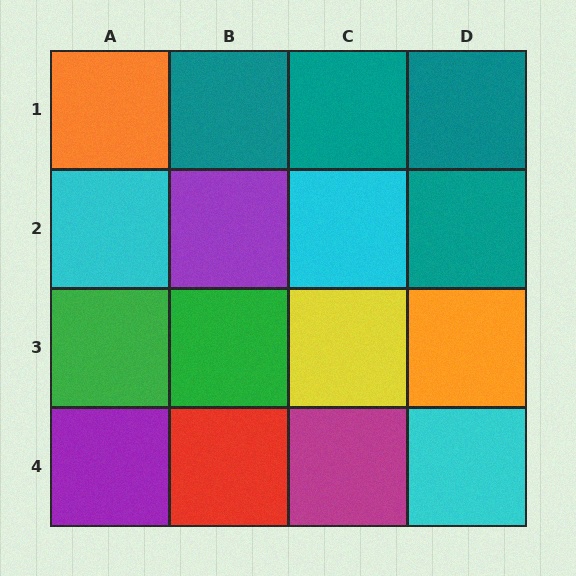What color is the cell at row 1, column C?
Teal.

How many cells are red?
1 cell is red.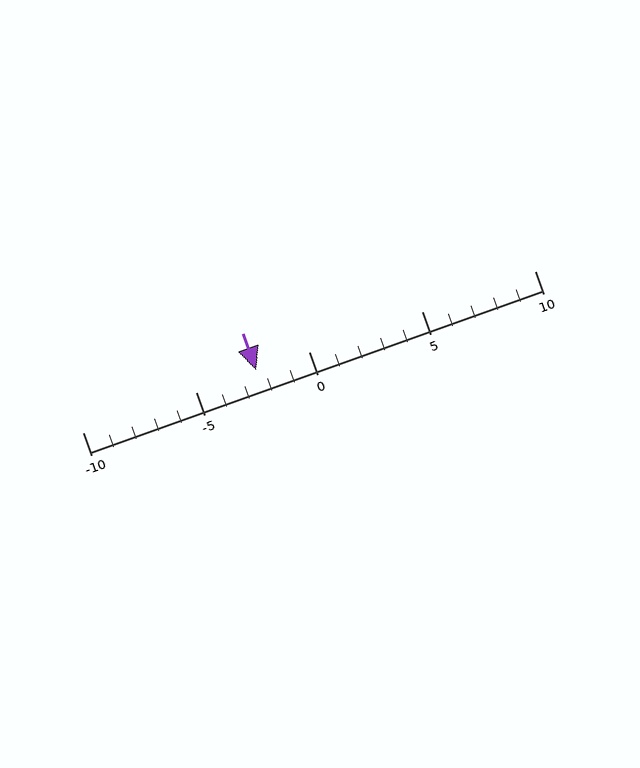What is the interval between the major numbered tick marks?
The major tick marks are spaced 5 units apart.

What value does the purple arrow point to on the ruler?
The purple arrow points to approximately -2.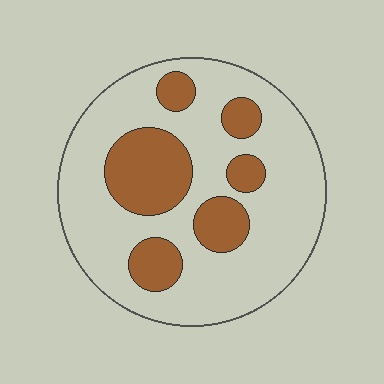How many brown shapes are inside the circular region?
6.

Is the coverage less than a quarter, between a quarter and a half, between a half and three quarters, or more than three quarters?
Between a quarter and a half.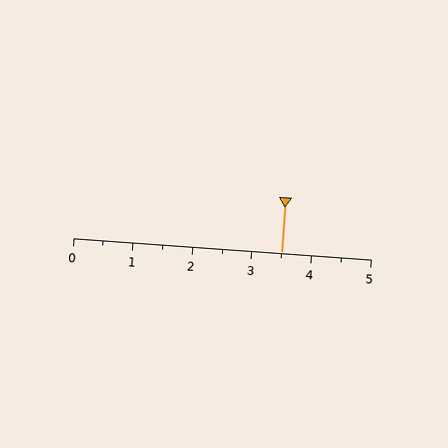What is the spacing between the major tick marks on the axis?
The major ticks are spaced 1 apart.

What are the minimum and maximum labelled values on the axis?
The axis runs from 0 to 5.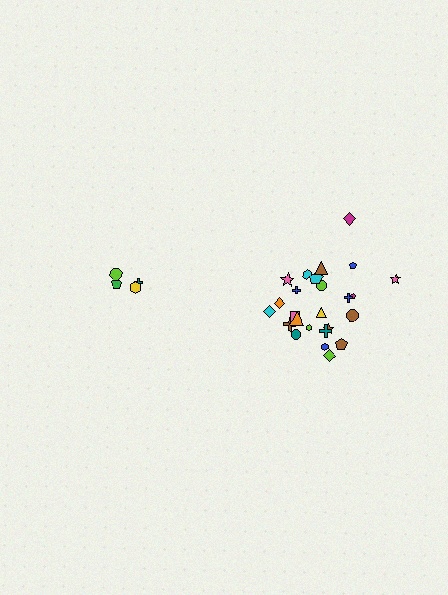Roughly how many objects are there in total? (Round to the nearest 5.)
Roughly 30 objects in total.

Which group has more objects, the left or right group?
The right group.